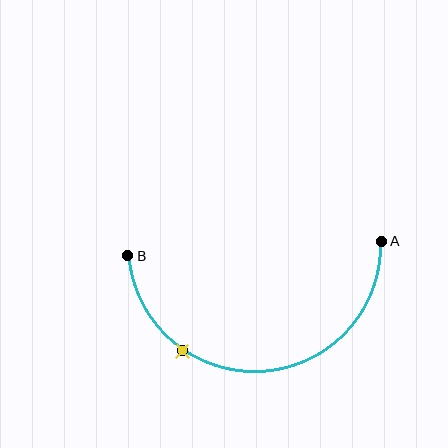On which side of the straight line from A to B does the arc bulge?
The arc bulges below the straight line connecting A and B.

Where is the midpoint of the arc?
The arc midpoint is the point on the curve farthest from the straight line joining A and B. It sits below that line.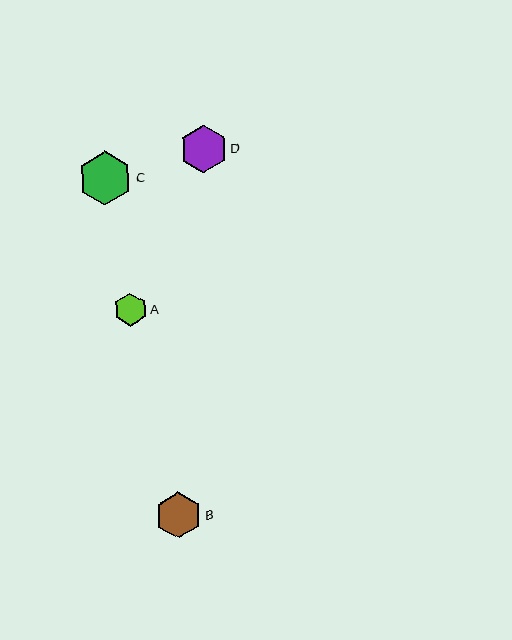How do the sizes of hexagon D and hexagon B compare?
Hexagon D and hexagon B are approximately the same size.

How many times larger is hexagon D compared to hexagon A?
Hexagon D is approximately 1.5 times the size of hexagon A.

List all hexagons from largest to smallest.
From largest to smallest: C, D, B, A.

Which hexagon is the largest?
Hexagon C is the largest with a size of approximately 54 pixels.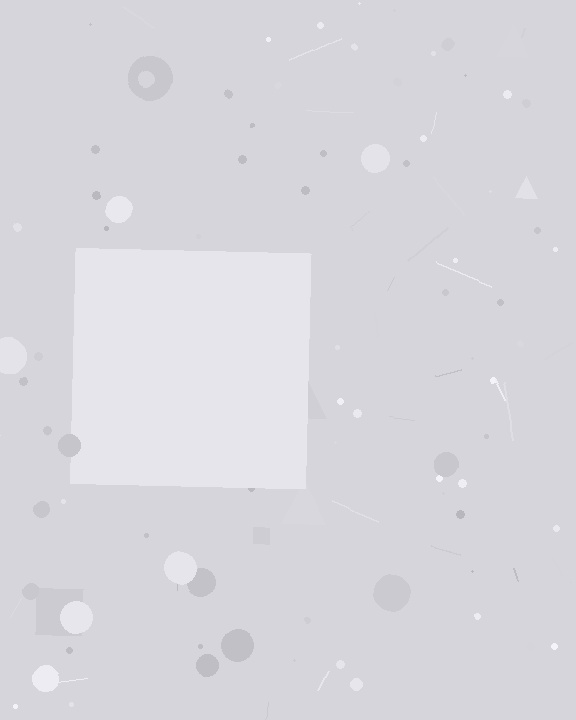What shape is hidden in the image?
A square is hidden in the image.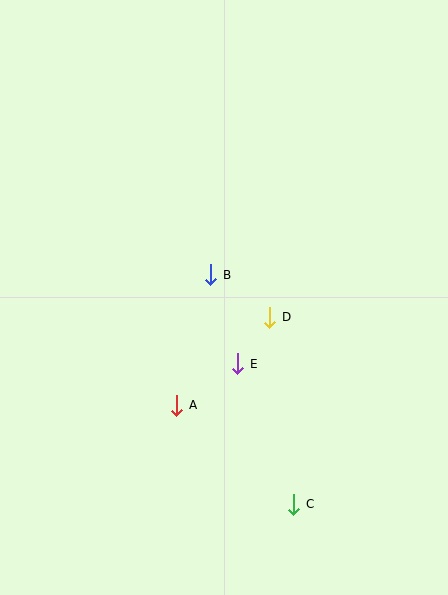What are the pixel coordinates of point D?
Point D is at (270, 317).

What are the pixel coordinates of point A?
Point A is at (177, 405).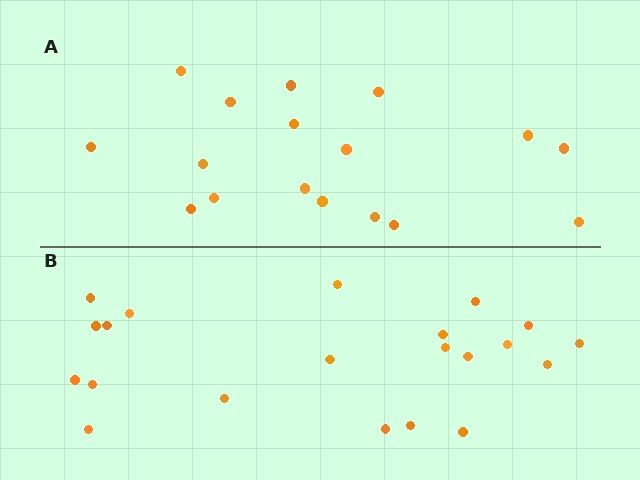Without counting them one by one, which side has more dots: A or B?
Region B (the bottom region) has more dots.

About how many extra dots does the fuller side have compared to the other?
Region B has about 4 more dots than region A.